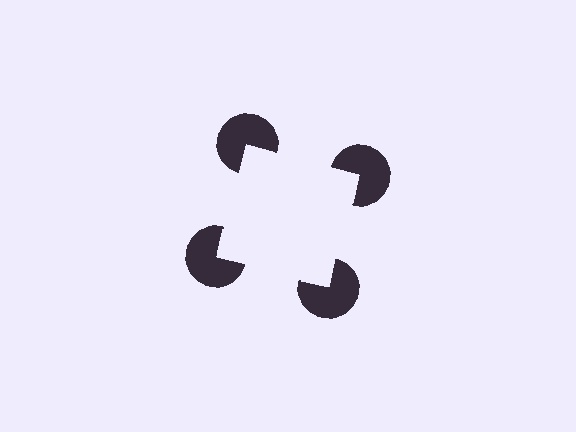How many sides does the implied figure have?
4 sides.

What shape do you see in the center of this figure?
An illusory square — its edges are inferred from the aligned wedge cuts in the pac-man discs, not physically drawn.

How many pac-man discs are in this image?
There are 4 — one at each vertex of the illusory square.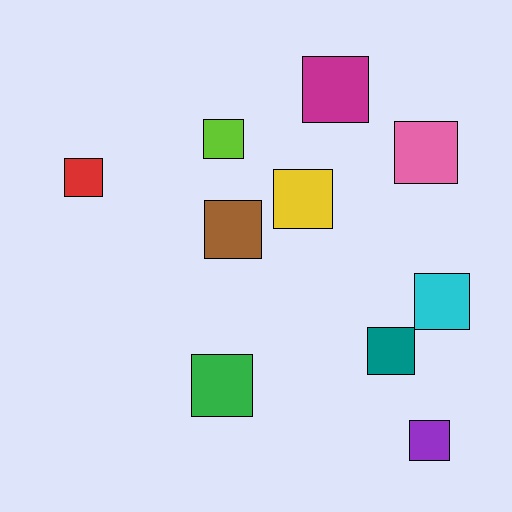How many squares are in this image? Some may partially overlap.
There are 10 squares.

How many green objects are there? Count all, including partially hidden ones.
There is 1 green object.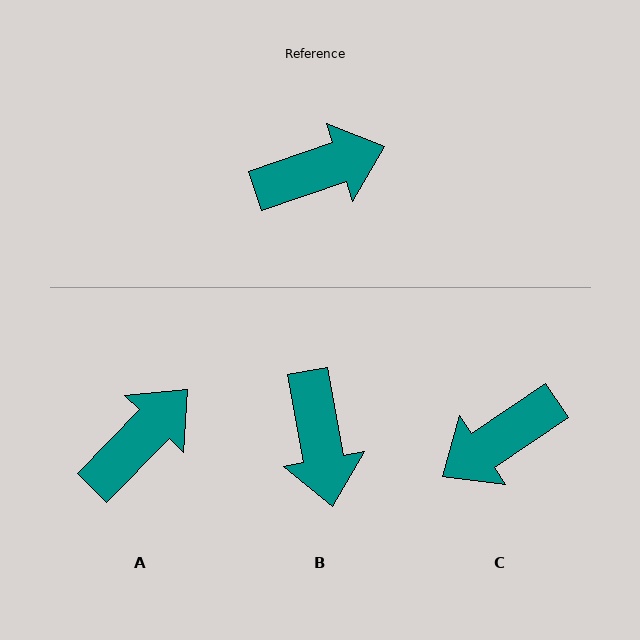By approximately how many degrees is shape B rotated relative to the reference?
Approximately 99 degrees clockwise.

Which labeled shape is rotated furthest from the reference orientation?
C, about 165 degrees away.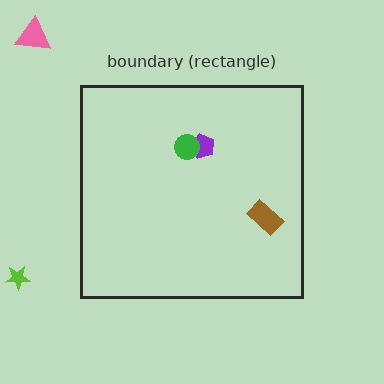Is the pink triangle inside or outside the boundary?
Outside.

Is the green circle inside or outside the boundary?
Inside.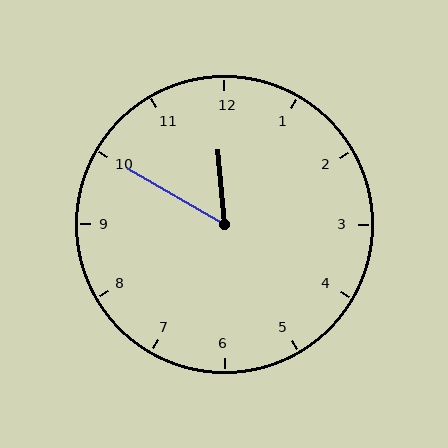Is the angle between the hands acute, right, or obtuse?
It is acute.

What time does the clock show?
11:50.